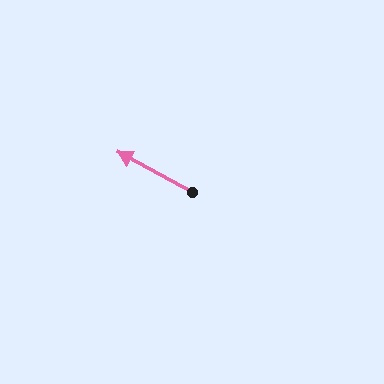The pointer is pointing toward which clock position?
Roughly 10 o'clock.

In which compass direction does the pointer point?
Northwest.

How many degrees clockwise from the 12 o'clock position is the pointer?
Approximately 298 degrees.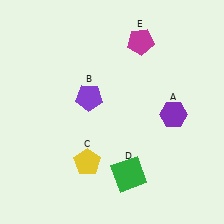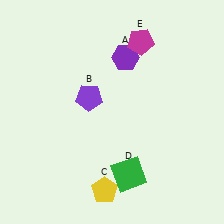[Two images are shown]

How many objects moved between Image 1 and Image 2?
2 objects moved between the two images.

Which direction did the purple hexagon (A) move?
The purple hexagon (A) moved up.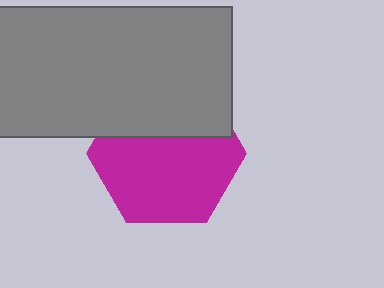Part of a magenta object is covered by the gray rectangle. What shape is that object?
It is a hexagon.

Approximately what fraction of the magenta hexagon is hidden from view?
Roughly 36% of the magenta hexagon is hidden behind the gray rectangle.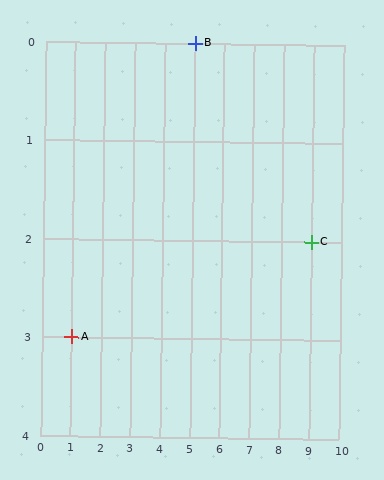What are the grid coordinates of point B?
Point B is at grid coordinates (5, 0).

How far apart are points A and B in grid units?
Points A and B are 4 columns and 3 rows apart (about 5.0 grid units diagonally).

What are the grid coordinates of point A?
Point A is at grid coordinates (1, 3).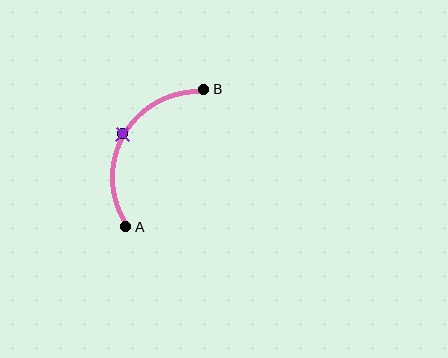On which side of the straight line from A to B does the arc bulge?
The arc bulges to the left of the straight line connecting A and B.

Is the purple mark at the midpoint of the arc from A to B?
Yes. The purple mark lies on the arc at equal arc-length from both A and B — it is the arc midpoint.